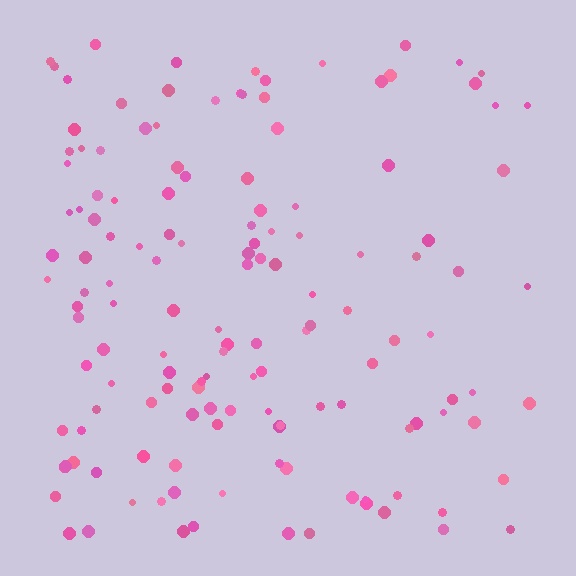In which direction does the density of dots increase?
From right to left, with the left side densest.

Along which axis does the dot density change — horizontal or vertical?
Horizontal.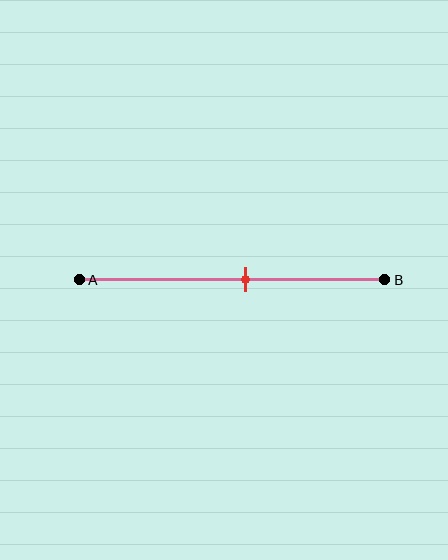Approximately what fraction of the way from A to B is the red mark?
The red mark is approximately 55% of the way from A to B.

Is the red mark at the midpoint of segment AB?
No, the mark is at about 55% from A, not at the 50% midpoint.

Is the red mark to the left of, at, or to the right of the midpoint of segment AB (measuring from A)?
The red mark is to the right of the midpoint of segment AB.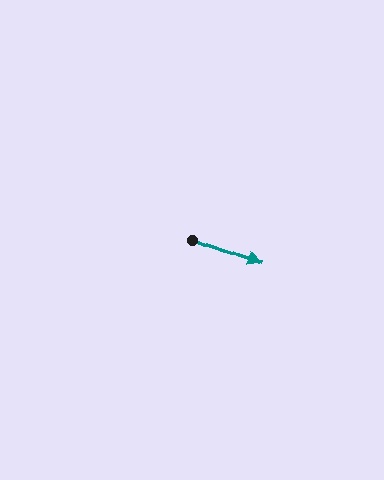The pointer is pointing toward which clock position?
Roughly 4 o'clock.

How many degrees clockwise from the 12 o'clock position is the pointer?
Approximately 110 degrees.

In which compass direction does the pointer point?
East.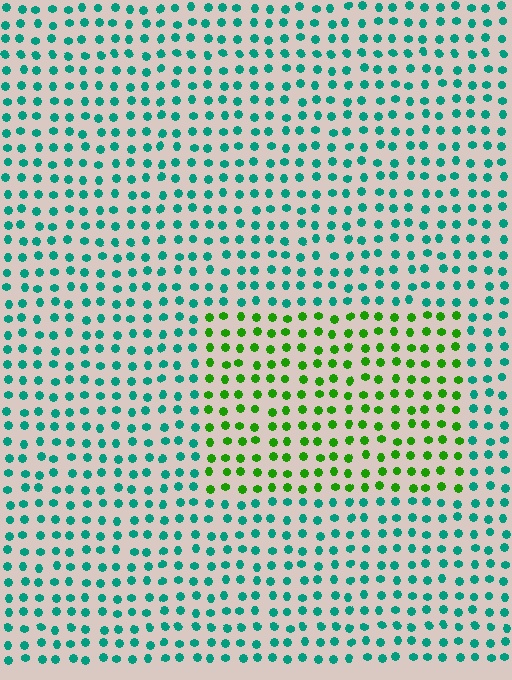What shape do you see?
I see a rectangle.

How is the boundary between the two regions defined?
The boundary is defined purely by a slight shift in hue (about 57 degrees). Spacing, size, and orientation are identical on both sides.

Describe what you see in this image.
The image is filled with small teal elements in a uniform arrangement. A rectangle-shaped region is visible where the elements are tinted to a slightly different hue, forming a subtle color boundary.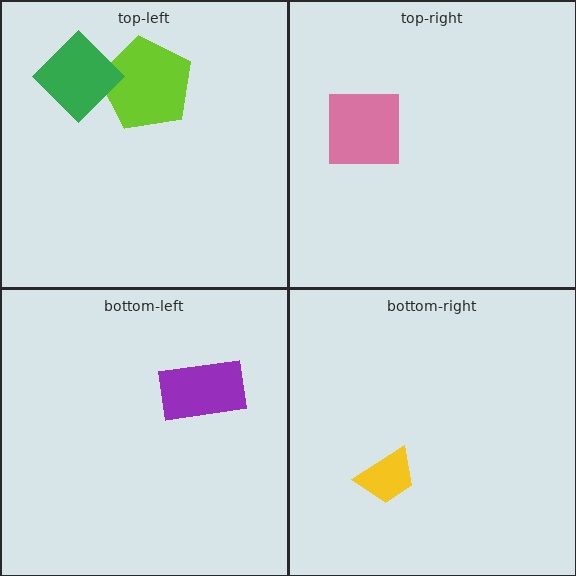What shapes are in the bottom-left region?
The purple rectangle.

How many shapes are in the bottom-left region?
1.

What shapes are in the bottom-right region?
The yellow trapezoid.